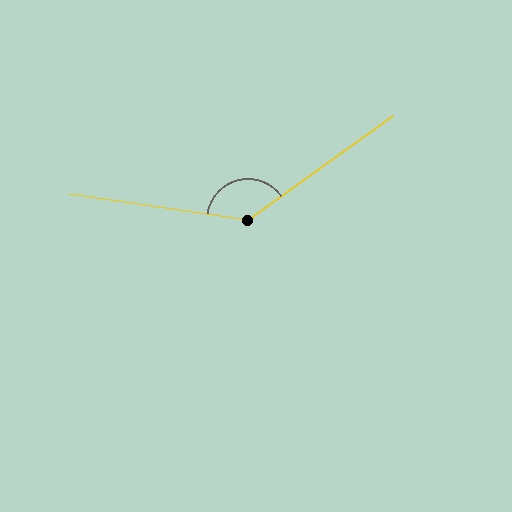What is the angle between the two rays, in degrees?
Approximately 136 degrees.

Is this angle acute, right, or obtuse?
It is obtuse.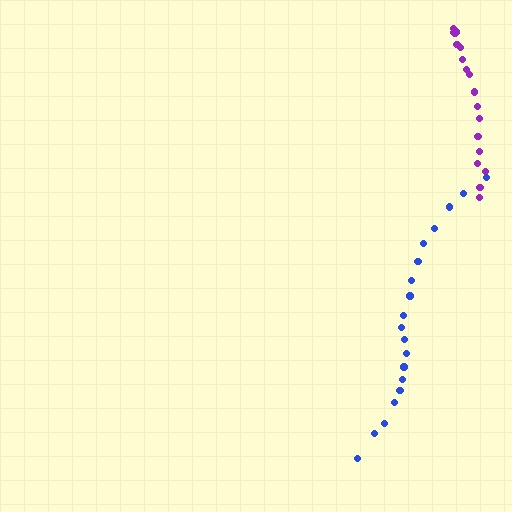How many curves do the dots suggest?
There are 2 distinct paths.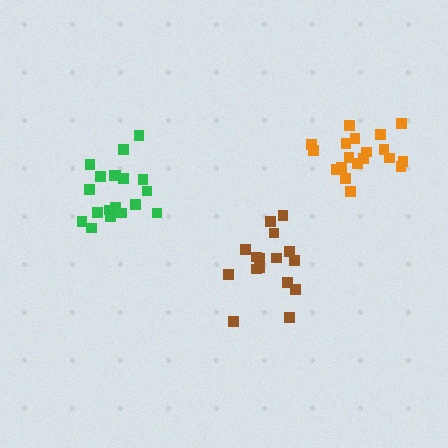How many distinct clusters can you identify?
There are 3 distinct clusters.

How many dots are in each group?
Group 1: 16 dots, Group 2: 19 dots, Group 3: 20 dots (55 total).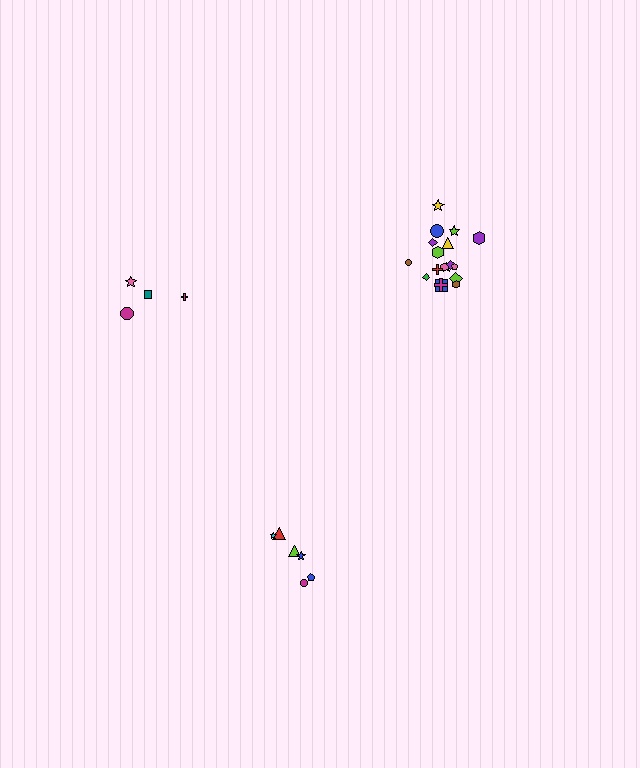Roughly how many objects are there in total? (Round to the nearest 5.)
Roughly 30 objects in total.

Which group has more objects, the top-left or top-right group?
The top-right group.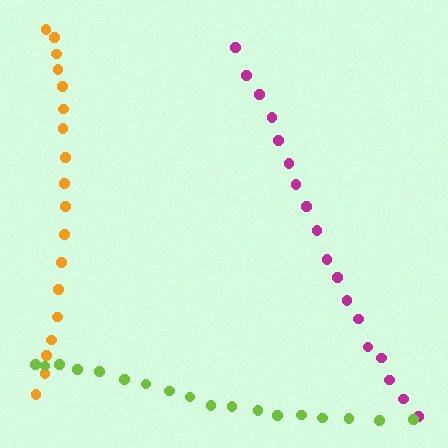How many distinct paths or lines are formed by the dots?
There are 3 distinct paths.